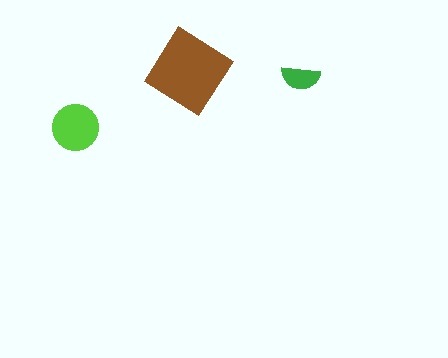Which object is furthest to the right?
The green semicircle is rightmost.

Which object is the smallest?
The green semicircle.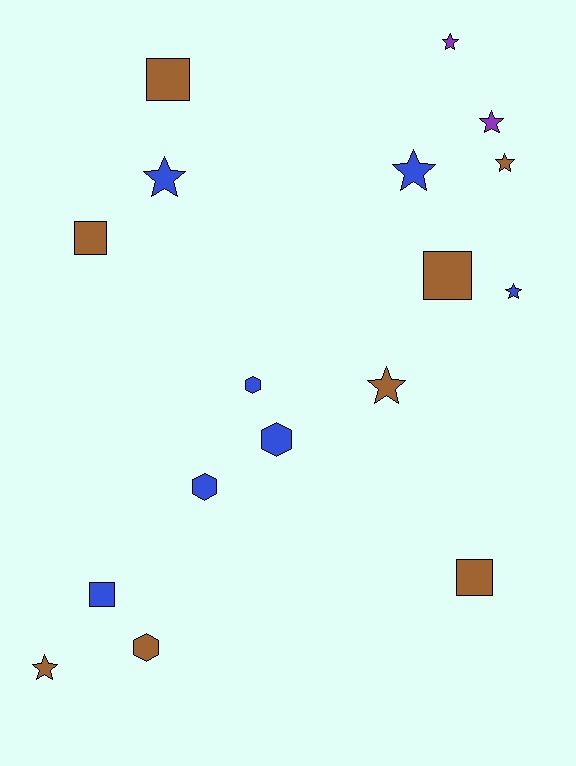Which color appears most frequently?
Brown, with 8 objects.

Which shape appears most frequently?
Star, with 8 objects.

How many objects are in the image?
There are 17 objects.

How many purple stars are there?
There are 2 purple stars.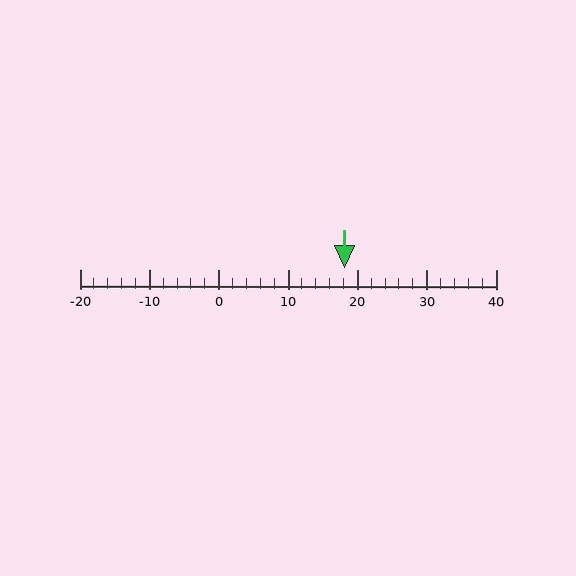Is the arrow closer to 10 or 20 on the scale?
The arrow is closer to 20.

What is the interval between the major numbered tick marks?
The major tick marks are spaced 10 units apart.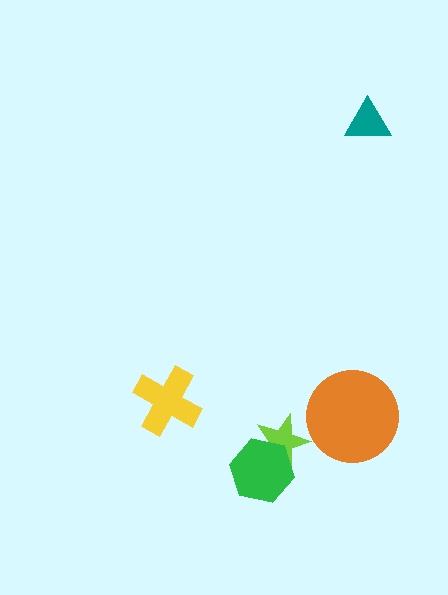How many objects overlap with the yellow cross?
0 objects overlap with the yellow cross.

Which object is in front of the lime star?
The green hexagon is in front of the lime star.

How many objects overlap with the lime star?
1 object overlaps with the lime star.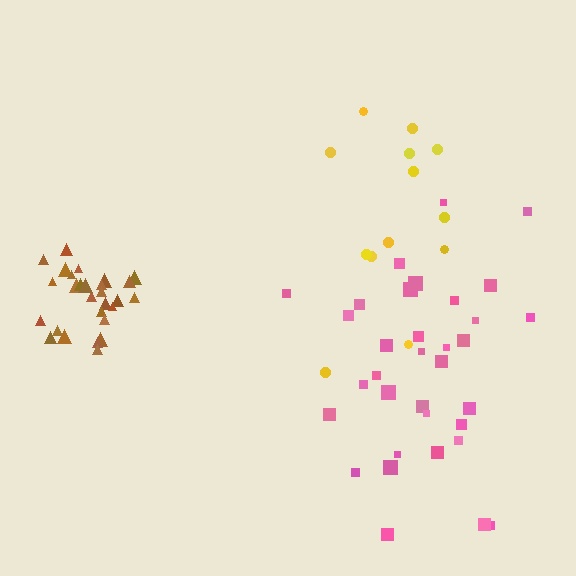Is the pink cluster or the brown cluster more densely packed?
Brown.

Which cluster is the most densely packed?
Brown.